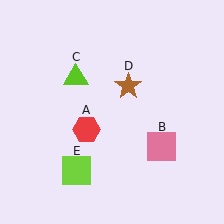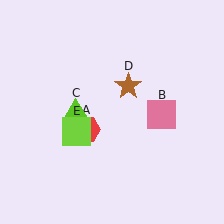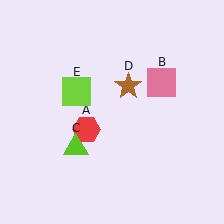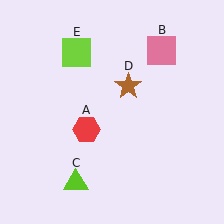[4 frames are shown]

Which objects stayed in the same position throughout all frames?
Red hexagon (object A) and brown star (object D) remained stationary.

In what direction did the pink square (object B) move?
The pink square (object B) moved up.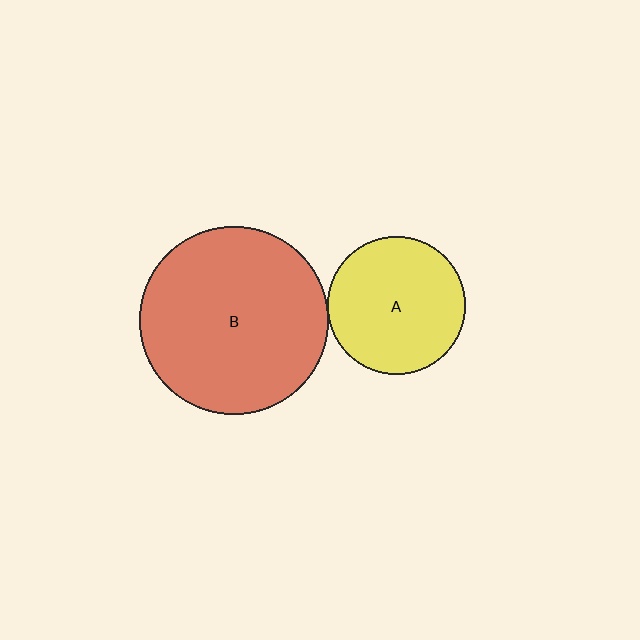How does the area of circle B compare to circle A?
Approximately 1.9 times.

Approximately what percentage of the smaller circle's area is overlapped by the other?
Approximately 5%.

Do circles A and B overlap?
Yes.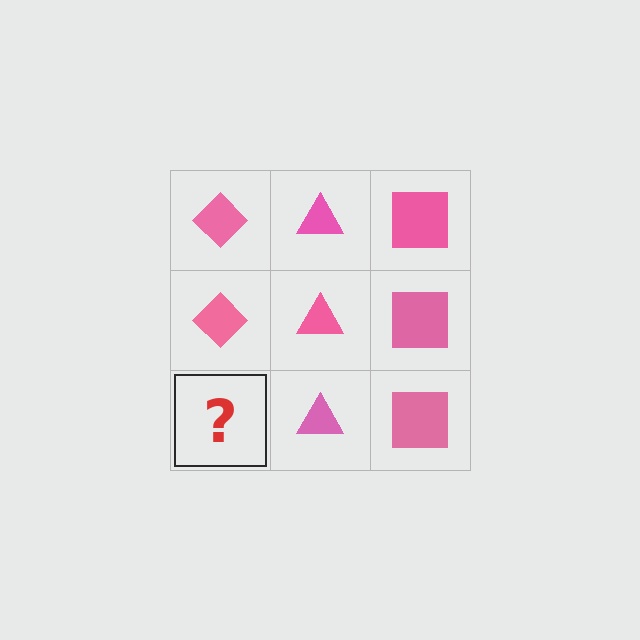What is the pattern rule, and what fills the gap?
The rule is that each column has a consistent shape. The gap should be filled with a pink diamond.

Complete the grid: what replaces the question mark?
The question mark should be replaced with a pink diamond.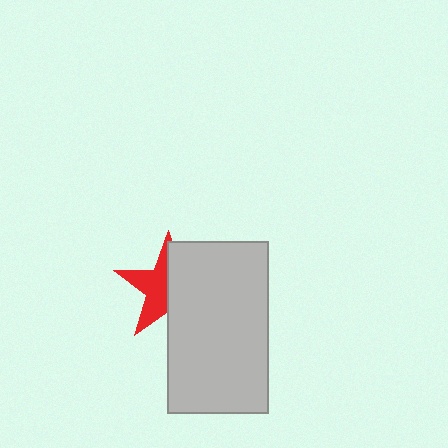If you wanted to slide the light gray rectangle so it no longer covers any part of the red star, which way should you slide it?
Slide it right — that is the most direct way to separate the two shapes.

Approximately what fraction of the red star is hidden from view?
Roughly 51% of the red star is hidden behind the light gray rectangle.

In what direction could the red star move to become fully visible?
The red star could move left. That would shift it out from behind the light gray rectangle entirely.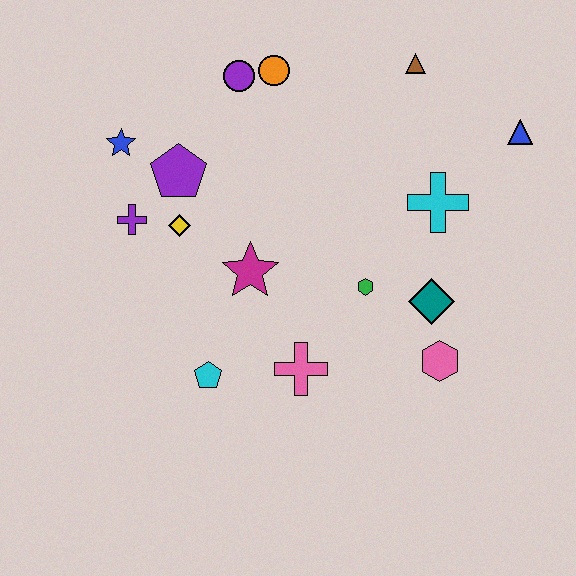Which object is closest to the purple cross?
The yellow diamond is closest to the purple cross.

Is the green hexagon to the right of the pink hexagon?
No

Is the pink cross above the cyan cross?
No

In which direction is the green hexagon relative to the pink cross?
The green hexagon is above the pink cross.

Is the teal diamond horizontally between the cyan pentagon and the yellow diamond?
No